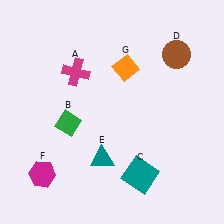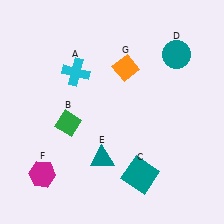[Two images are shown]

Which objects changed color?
A changed from magenta to cyan. D changed from brown to teal.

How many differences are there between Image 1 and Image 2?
There are 2 differences between the two images.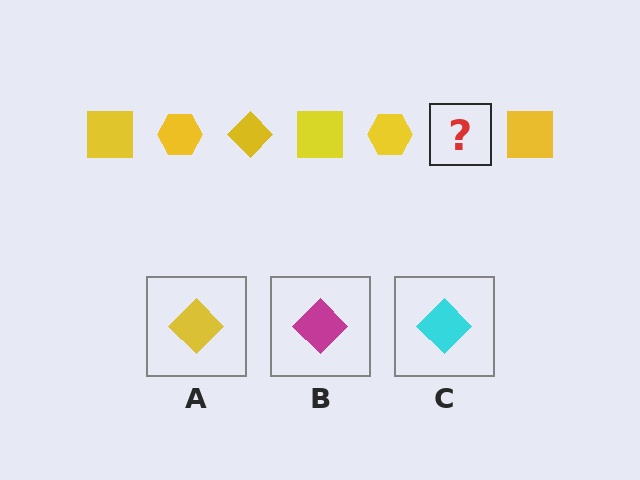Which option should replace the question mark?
Option A.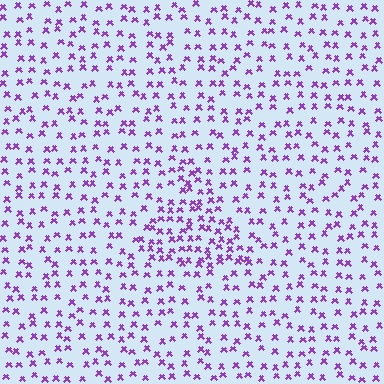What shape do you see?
I see a triangle.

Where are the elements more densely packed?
The elements are more densely packed inside the triangle boundary.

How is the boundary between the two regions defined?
The boundary is defined by a change in element density (approximately 1.7x ratio). All elements are the same color, size, and shape.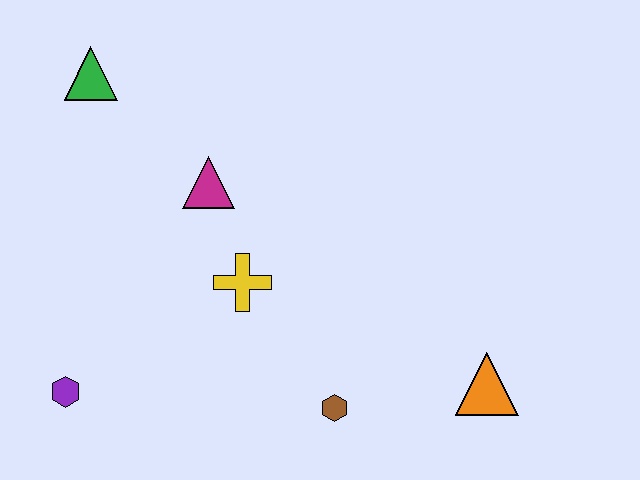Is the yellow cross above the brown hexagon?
Yes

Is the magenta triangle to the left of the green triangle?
No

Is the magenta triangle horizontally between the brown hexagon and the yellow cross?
No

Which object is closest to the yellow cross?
The magenta triangle is closest to the yellow cross.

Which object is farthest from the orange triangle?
The green triangle is farthest from the orange triangle.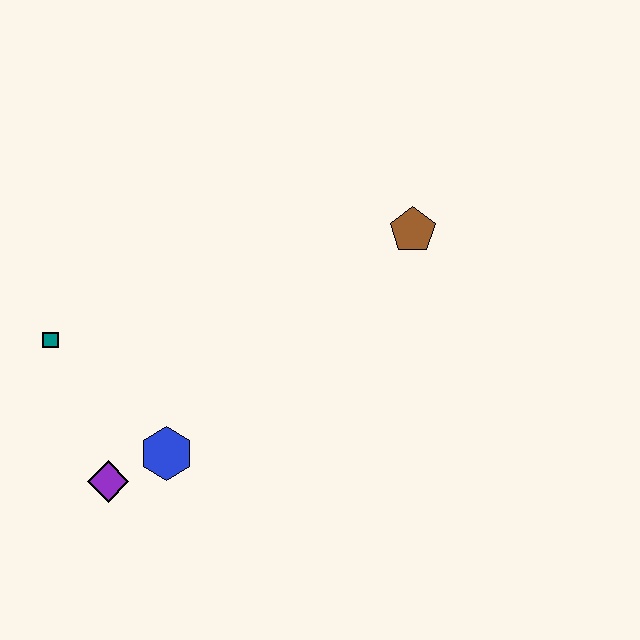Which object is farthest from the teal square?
The brown pentagon is farthest from the teal square.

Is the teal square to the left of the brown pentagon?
Yes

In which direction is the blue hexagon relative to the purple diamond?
The blue hexagon is to the right of the purple diamond.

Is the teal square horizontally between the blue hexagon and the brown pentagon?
No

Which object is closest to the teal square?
The purple diamond is closest to the teal square.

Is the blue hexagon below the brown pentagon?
Yes